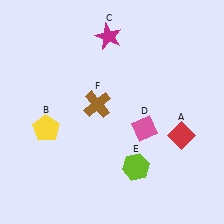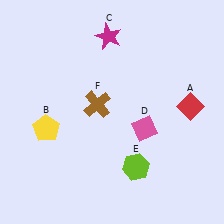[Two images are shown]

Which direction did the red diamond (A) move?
The red diamond (A) moved up.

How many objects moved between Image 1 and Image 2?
1 object moved between the two images.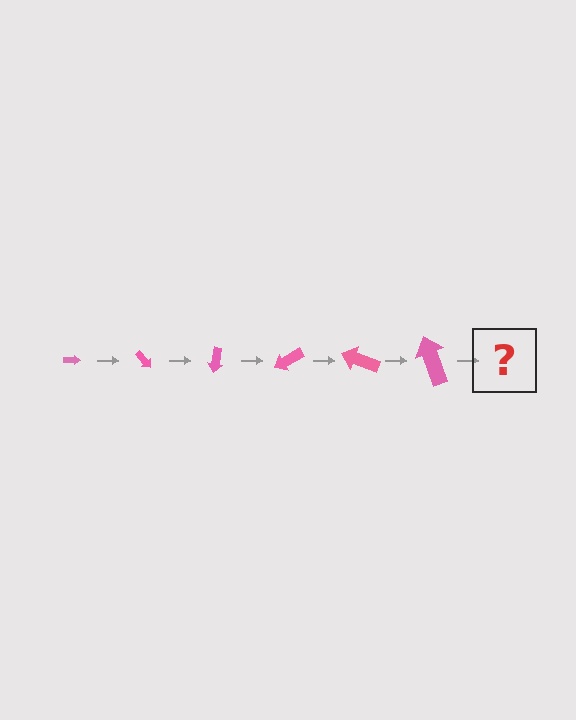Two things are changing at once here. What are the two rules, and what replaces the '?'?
The two rules are that the arrow grows larger each step and it rotates 50 degrees each step. The '?' should be an arrow, larger than the previous one and rotated 300 degrees from the start.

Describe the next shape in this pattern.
It should be an arrow, larger than the previous one and rotated 300 degrees from the start.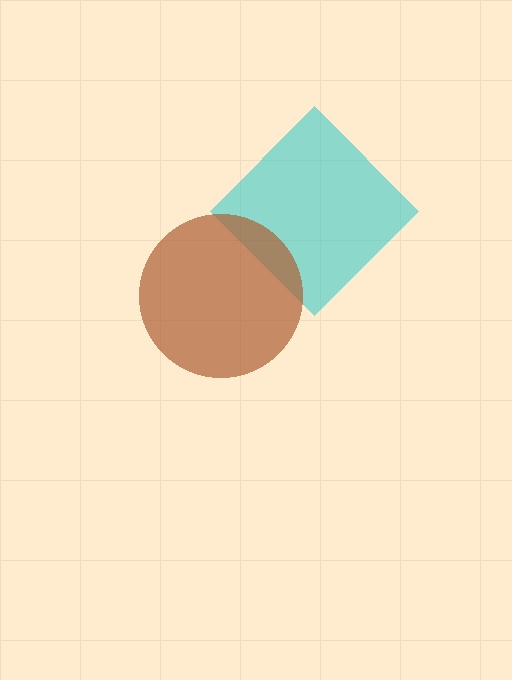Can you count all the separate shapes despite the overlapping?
Yes, there are 2 separate shapes.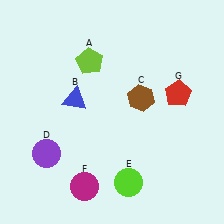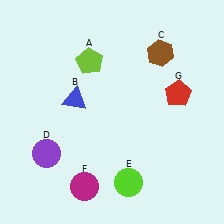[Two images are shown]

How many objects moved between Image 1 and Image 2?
1 object moved between the two images.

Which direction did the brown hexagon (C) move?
The brown hexagon (C) moved up.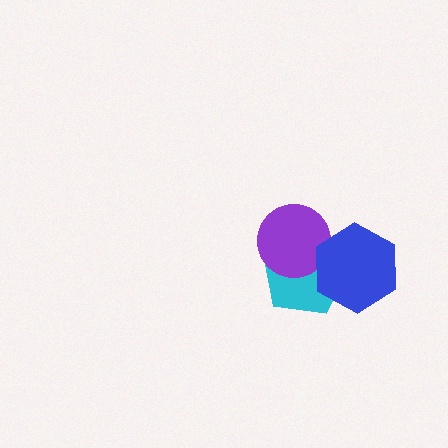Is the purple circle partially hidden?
Yes, it is partially covered by another shape.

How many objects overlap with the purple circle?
2 objects overlap with the purple circle.